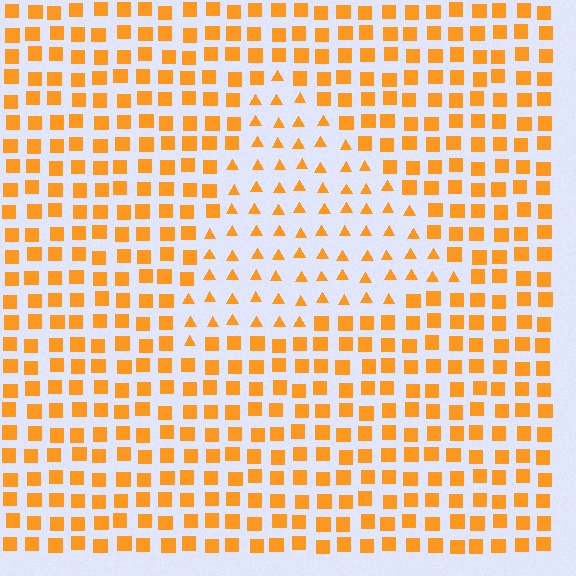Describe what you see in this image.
The image is filled with small orange elements arranged in a uniform grid. A triangle-shaped region contains triangles, while the surrounding area contains squares. The boundary is defined purely by the change in element shape.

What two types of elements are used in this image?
The image uses triangles inside the triangle region and squares outside it.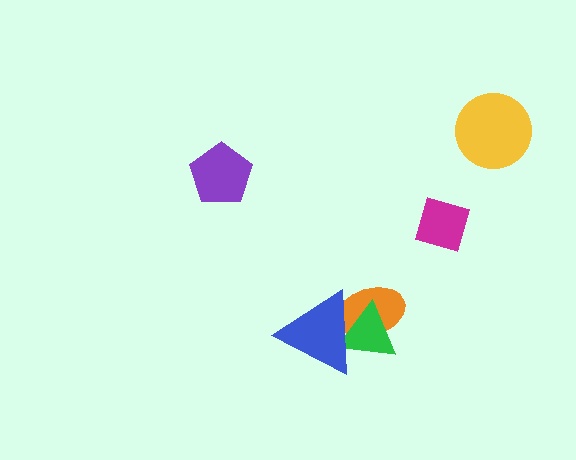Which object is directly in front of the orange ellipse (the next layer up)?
The green triangle is directly in front of the orange ellipse.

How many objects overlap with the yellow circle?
0 objects overlap with the yellow circle.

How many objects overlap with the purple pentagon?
0 objects overlap with the purple pentagon.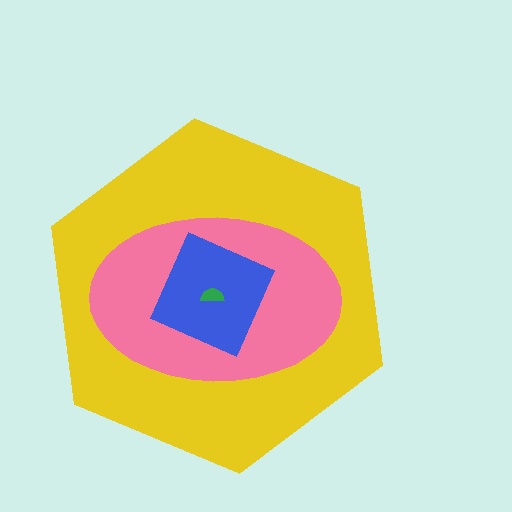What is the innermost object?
The green semicircle.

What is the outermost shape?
The yellow hexagon.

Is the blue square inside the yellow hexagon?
Yes.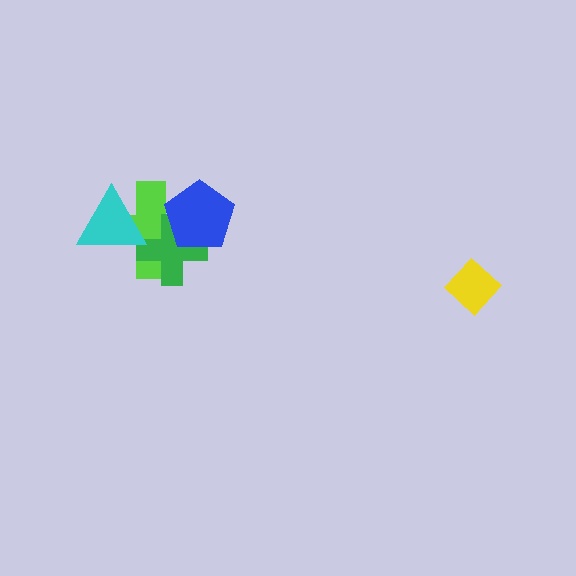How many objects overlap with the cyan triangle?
2 objects overlap with the cyan triangle.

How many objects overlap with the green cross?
3 objects overlap with the green cross.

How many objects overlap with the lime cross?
3 objects overlap with the lime cross.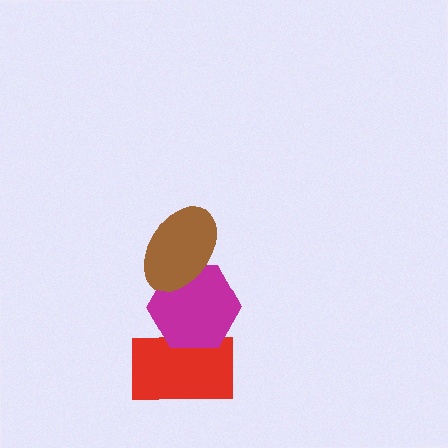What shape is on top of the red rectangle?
The magenta hexagon is on top of the red rectangle.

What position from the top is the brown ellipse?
The brown ellipse is 1st from the top.